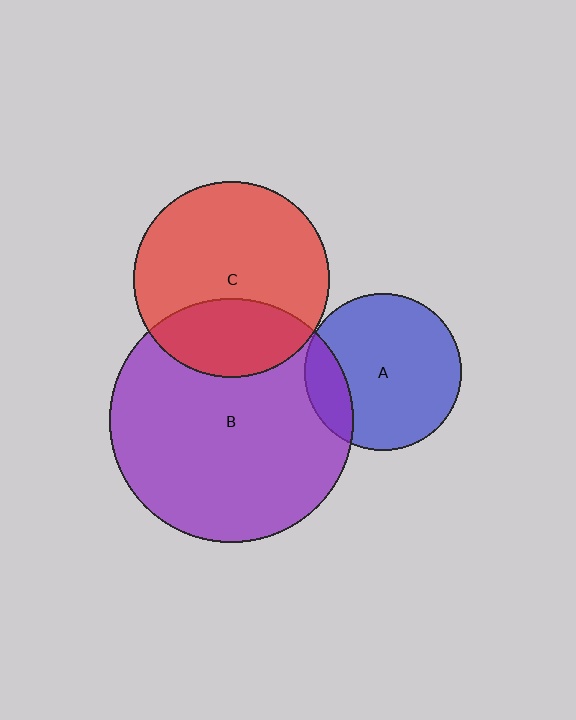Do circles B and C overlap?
Yes.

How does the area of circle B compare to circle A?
Approximately 2.4 times.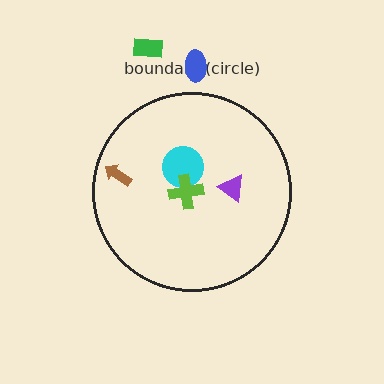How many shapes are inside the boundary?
4 inside, 2 outside.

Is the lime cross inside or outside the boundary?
Inside.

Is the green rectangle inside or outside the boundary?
Outside.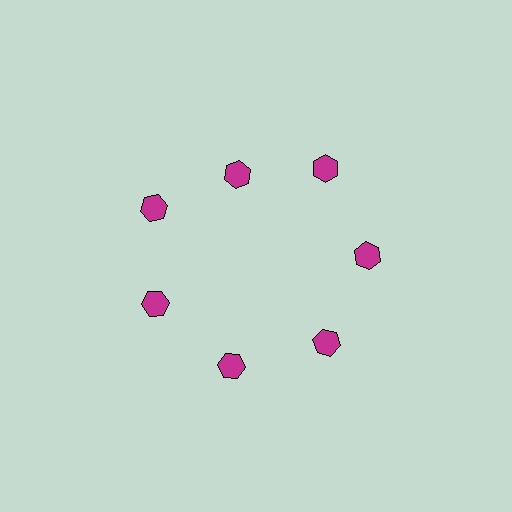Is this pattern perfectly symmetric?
No. The 7 magenta hexagons are arranged in a ring, but one element near the 12 o'clock position is pulled inward toward the center, breaking the 7-fold rotational symmetry.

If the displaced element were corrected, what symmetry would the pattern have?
It would have 7-fold rotational symmetry — the pattern would map onto itself every 51 degrees.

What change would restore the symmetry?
The symmetry would be restored by moving it outward, back onto the ring so that all 7 hexagons sit at equal angles and equal distance from the center.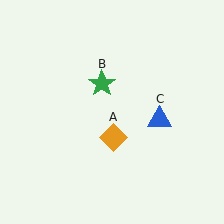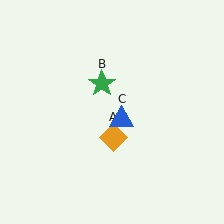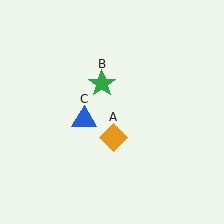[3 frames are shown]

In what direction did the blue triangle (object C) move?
The blue triangle (object C) moved left.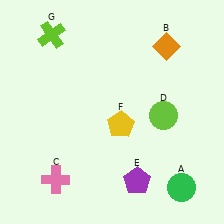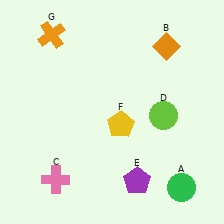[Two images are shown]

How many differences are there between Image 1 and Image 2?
There is 1 difference between the two images.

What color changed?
The cross (G) changed from lime in Image 1 to orange in Image 2.